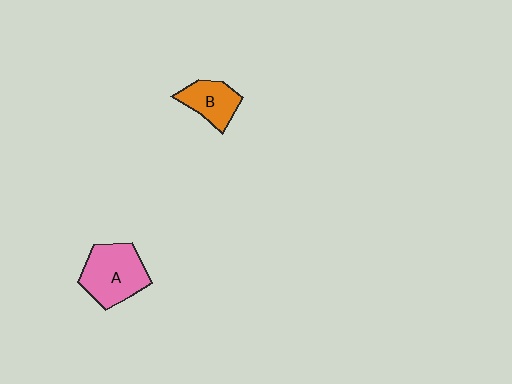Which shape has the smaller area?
Shape B (orange).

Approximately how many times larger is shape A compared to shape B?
Approximately 1.6 times.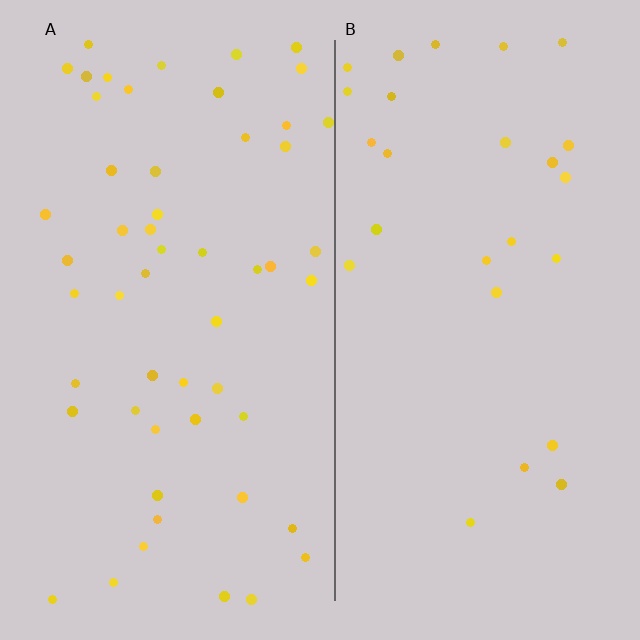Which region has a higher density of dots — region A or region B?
A (the left).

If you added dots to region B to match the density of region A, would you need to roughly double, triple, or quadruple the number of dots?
Approximately double.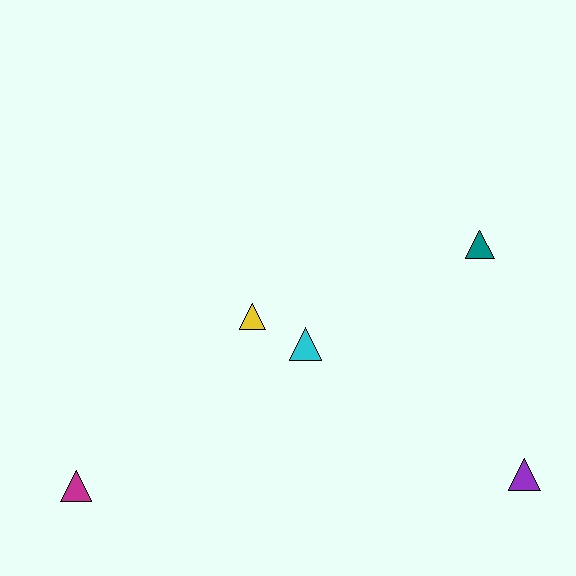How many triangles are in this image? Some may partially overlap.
There are 5 triangles.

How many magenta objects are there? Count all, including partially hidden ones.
There is 1 magenta object.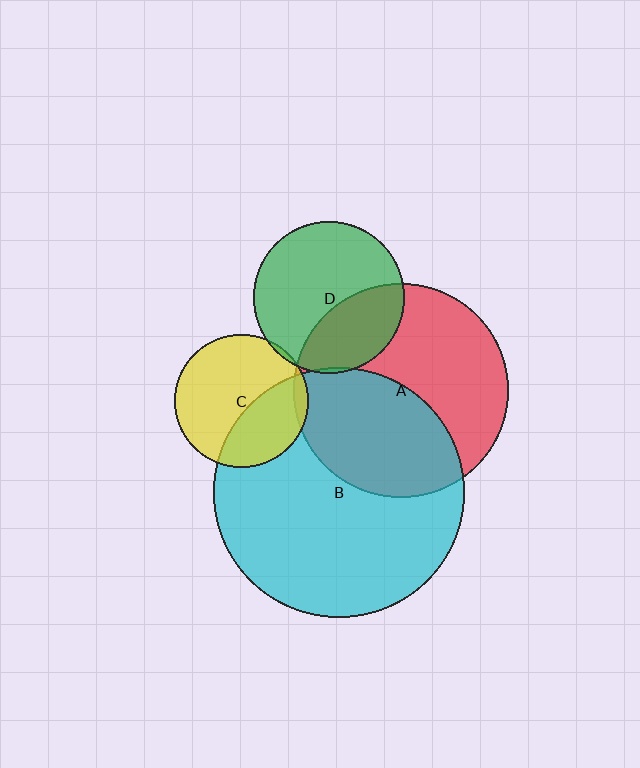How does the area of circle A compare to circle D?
Approximately 2.0 times.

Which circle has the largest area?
Circle B (cyan).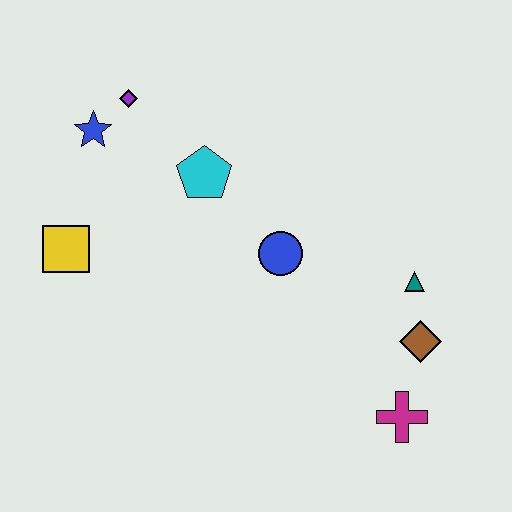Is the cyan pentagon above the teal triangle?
Yes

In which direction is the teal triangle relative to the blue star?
The teal triangle is to the right of the blue star.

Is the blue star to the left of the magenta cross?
Yes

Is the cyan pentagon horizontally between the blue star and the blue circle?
Yes